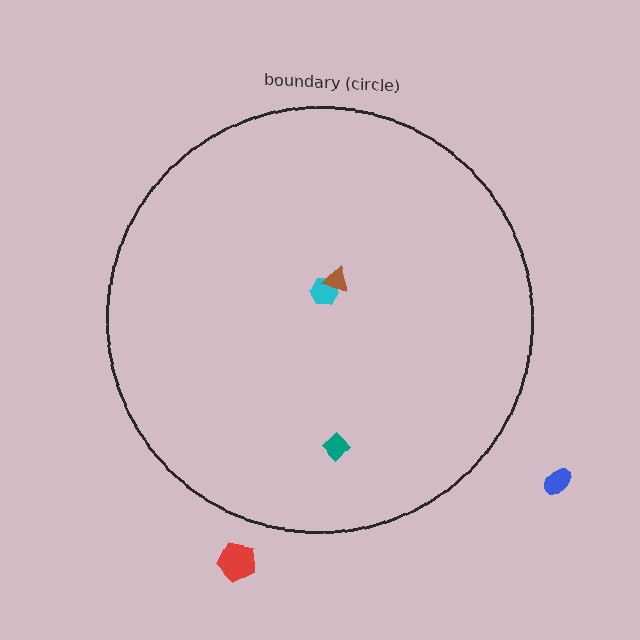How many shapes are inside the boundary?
3 inside, 2 outside.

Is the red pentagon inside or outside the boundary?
Outside.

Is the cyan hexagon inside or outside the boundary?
Inside.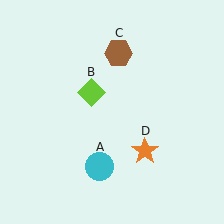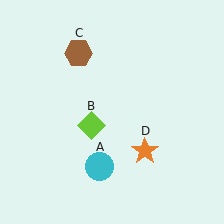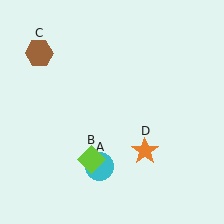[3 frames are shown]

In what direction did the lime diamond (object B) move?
The lime diamond (object B) moved down.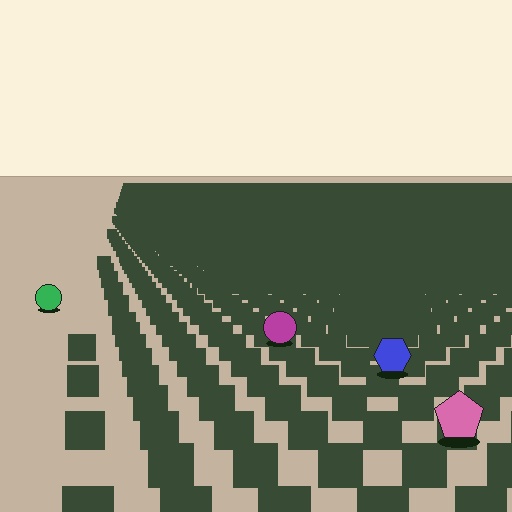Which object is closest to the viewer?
The pink pentagon is closest. The texture marks near it are larger and more spread out.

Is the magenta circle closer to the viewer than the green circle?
Yes. The magenta circle is closer — you can tell from the texture gradient: the ground texture is coarser near it.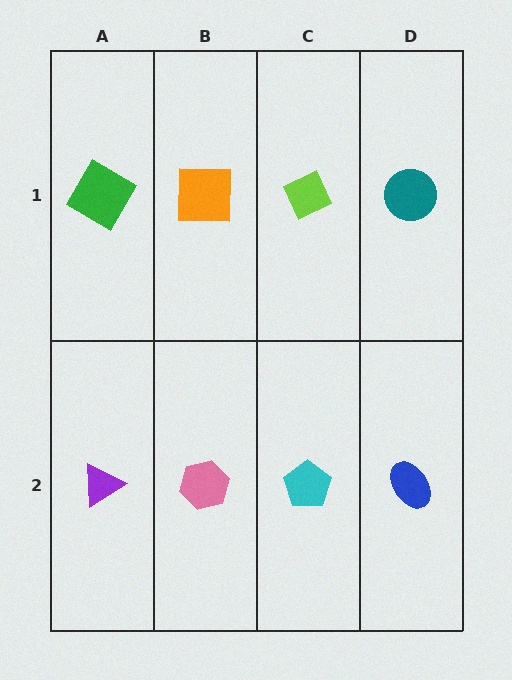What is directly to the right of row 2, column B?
A cyan pentagon.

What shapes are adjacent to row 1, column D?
A blue ellipse (row 2, column D), a lime diamond (row 1, column C).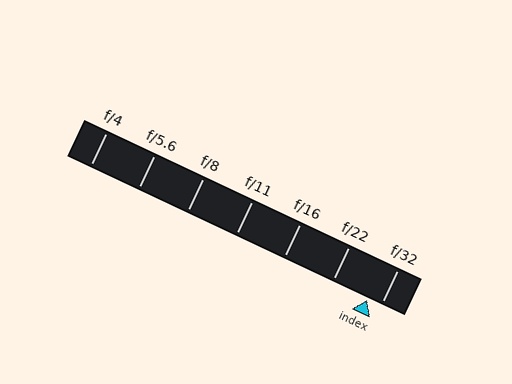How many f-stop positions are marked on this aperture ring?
There are 7 f-stop positions marked.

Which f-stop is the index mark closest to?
The index mark is closest to f/32.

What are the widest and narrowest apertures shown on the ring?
The widest aperture shown is f/4 and the narrowest is f/32.